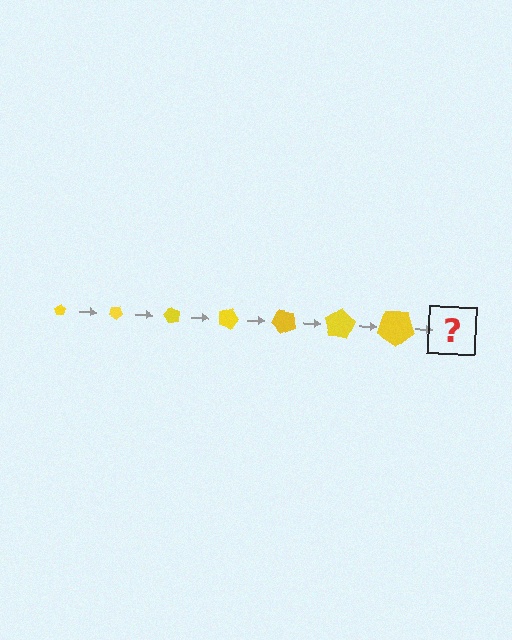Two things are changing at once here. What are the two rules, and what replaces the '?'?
The two rules are that the pentagon grows larger each step and it rotates 30 degrees each step. The '?' should be a pentagon, larger than the previous one and rotated 210 degrees from the start.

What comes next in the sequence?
The next element should be a pentagon, larger than the previous one and rotated 210 degrees from the start.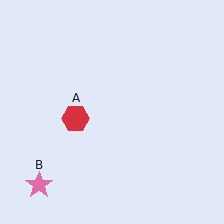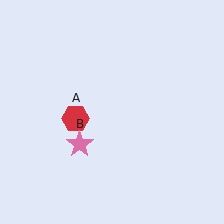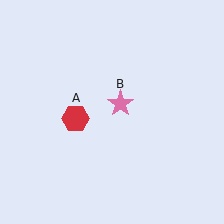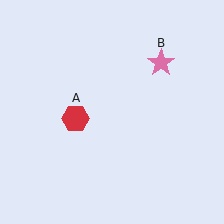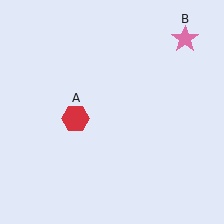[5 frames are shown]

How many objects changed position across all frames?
1 object changed position: pink star (object B).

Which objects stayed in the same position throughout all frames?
Red hexagon (object A) remained stationary.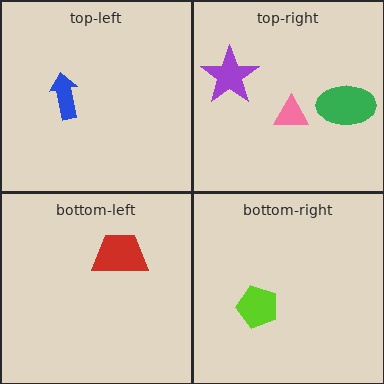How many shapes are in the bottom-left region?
1.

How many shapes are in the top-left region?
1.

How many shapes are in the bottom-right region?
1.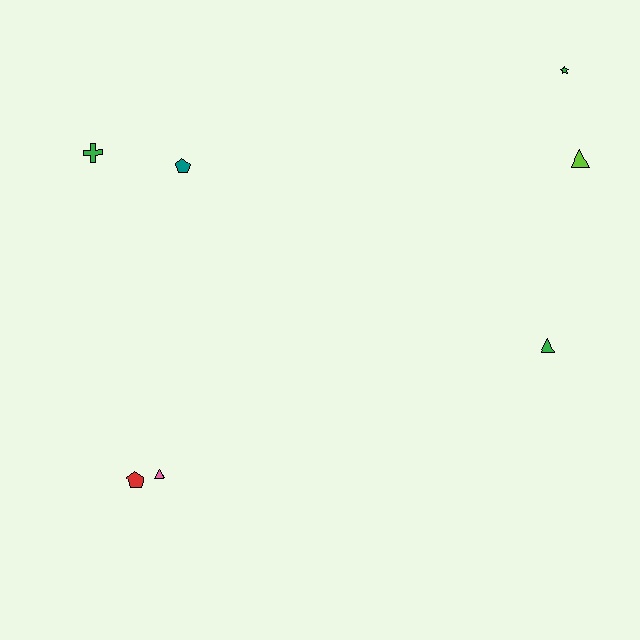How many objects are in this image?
There are 7 objects.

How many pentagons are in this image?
There are 2 pentagons.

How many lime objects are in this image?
There is 1 lime object.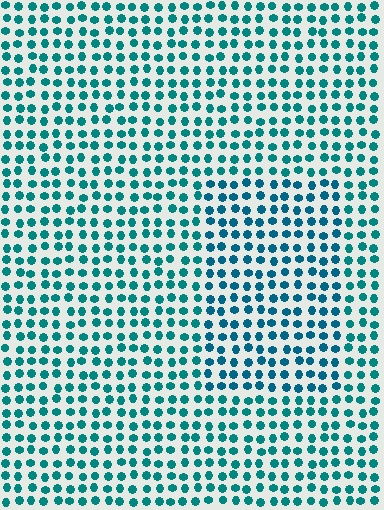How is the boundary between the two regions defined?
The boundary is defined purely by a slight shift in hue (about 18 degrees). Spacing, size, and orientation are identical on both sides.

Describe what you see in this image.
The image is filled with small teal elements in a uniform arrangement. A rectangle-shaped region is visible where the elements are tinted to a slightly different hue, forming a subtle color boundary.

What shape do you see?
I see a rectangle.